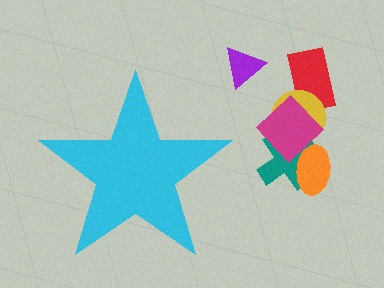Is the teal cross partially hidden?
No, the teal cross is fully visible.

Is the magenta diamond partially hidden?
No, the magenta diamond is fully visible.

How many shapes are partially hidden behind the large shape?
0 shapes are partially hidden.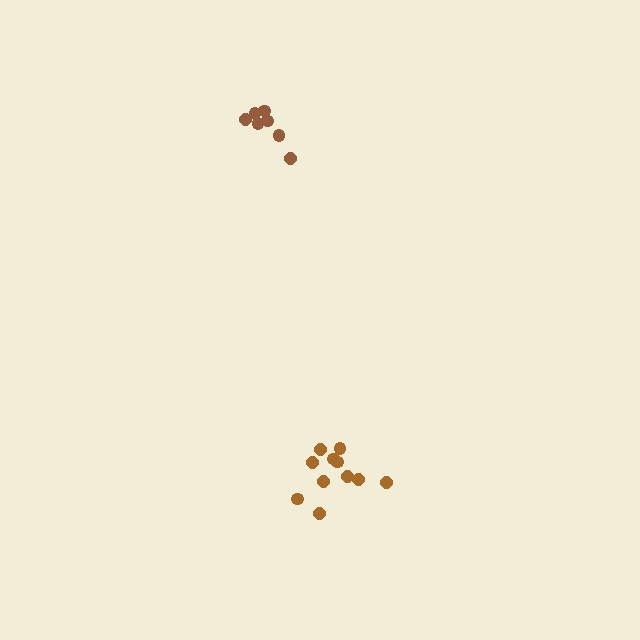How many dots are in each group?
Group 1: 7 dots, Group 2: 11 dots (18 total).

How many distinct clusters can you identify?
There are 2 distinct clusters.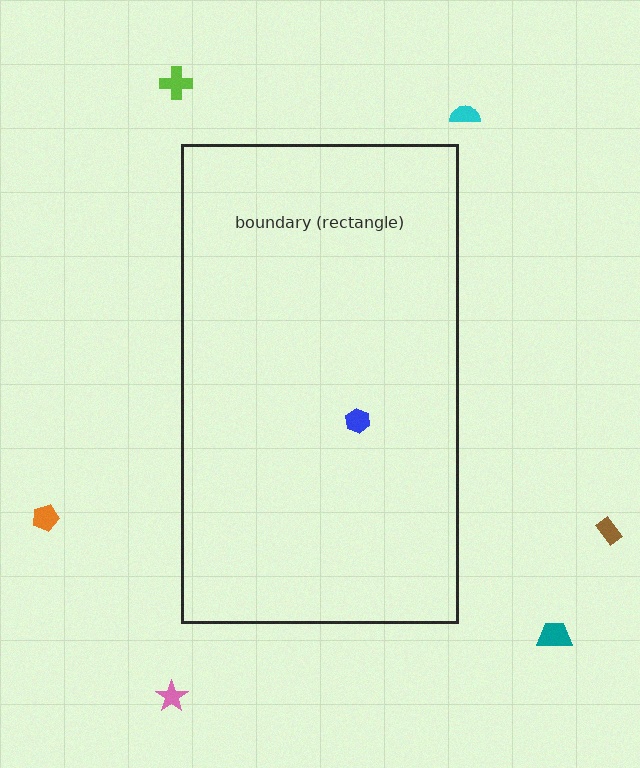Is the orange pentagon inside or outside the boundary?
Outside.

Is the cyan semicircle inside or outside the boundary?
Outside.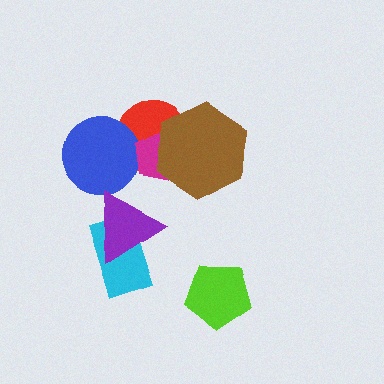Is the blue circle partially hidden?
Yes, it is partially covered by another shape.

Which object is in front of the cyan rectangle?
The purple triangle is in front of the cyan rectangle.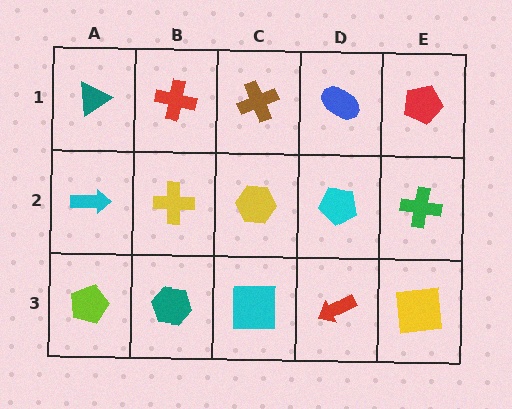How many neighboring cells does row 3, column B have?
3.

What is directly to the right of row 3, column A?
A teal hexagon.